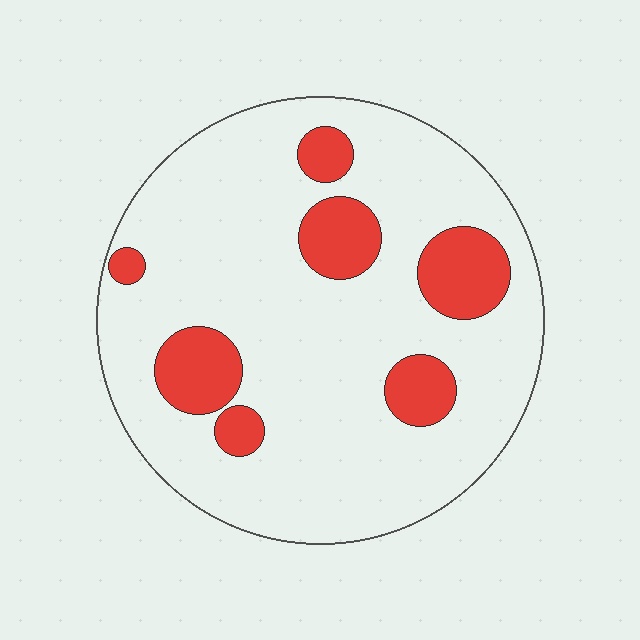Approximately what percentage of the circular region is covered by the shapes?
Approximately 20%.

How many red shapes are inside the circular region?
7.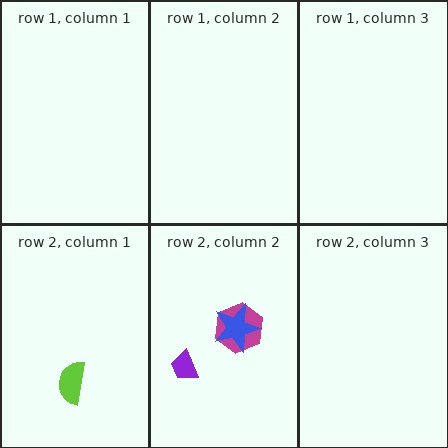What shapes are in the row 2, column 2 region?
The purple trapezoid, the magenta hexagon, the blue star.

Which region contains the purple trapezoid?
The row 2, column 2 region.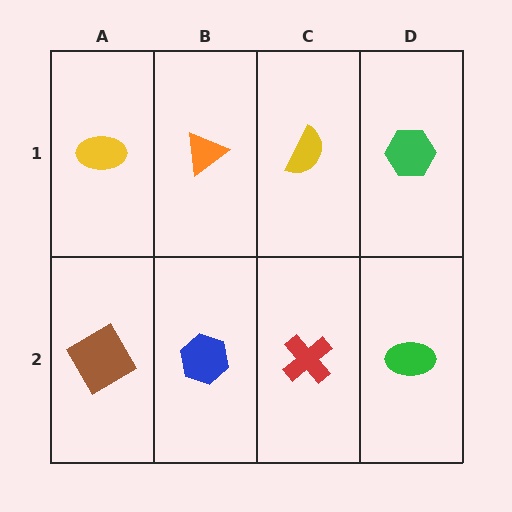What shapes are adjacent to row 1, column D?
A green ellipse (row 2, column D), a yellow semicircle (row 1, column C).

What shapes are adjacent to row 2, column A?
A yellow ellipse (row 1, column A), a blue hexagon (row 2, column B).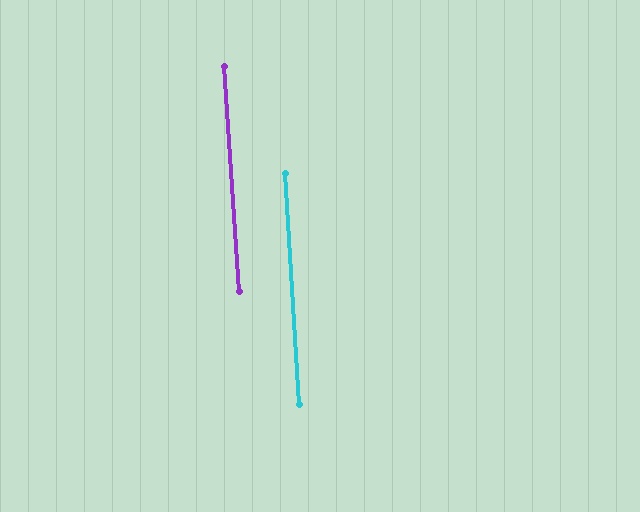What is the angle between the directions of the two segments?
Approximately 1 degree.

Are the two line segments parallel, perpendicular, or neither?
Parallel — their directions differ by only 0.6°.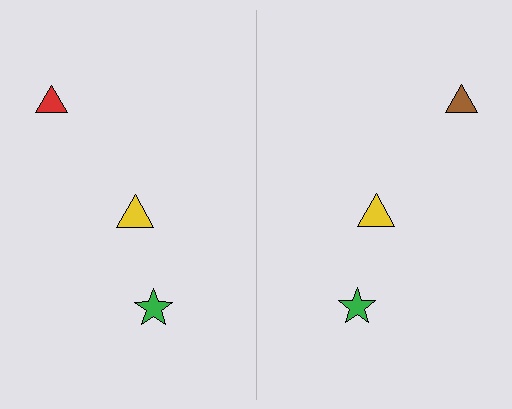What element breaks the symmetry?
The brown triangle on the right side breaks the symmetry — its mirror counterpart is red.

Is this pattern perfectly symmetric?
No, the pattern is not perfectly symmetric. The brown triangle on the right side breaks the symmetry — its mirror counterpart is red.